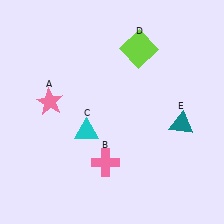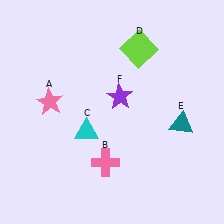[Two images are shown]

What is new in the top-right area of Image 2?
A purple star (F) was added in the top-right area of Image 2.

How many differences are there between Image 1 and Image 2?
There is 1 difference between the two images.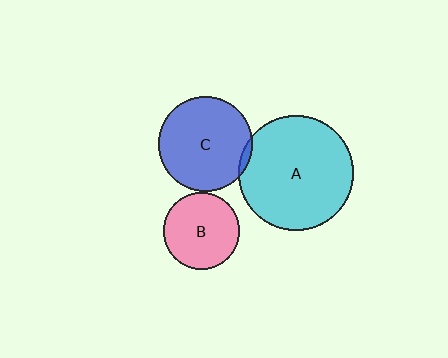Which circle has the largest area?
Circle A (cyan).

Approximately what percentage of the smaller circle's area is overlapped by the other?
Approximately 5%.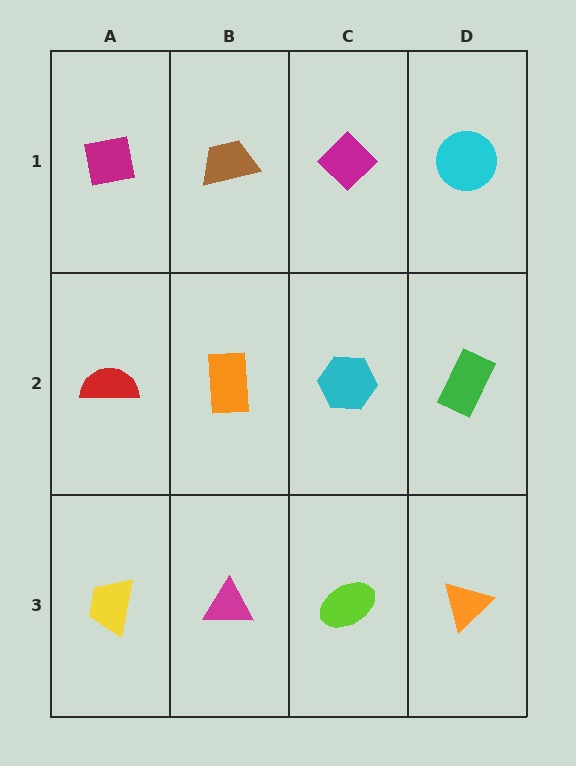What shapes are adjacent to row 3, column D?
A green rectangle (row 2, column D), a lime ellipse (row 3, column C).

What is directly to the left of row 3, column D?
A lime ellipse.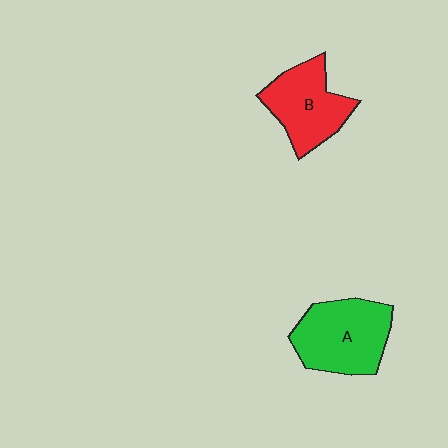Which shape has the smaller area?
Shape B (red).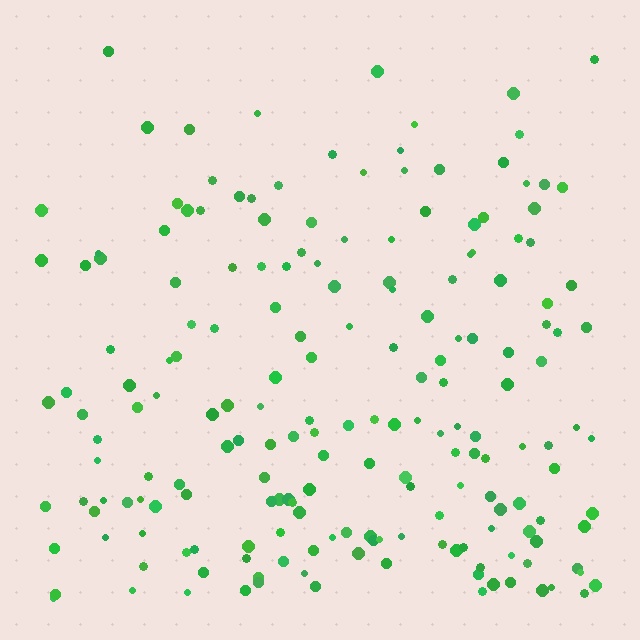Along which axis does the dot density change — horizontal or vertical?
Vertical.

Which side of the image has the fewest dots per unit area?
The top.